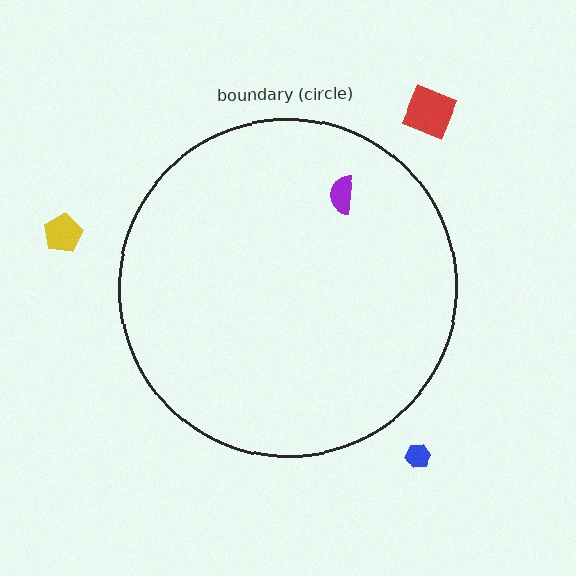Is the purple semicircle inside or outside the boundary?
Inside.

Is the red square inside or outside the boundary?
Outside.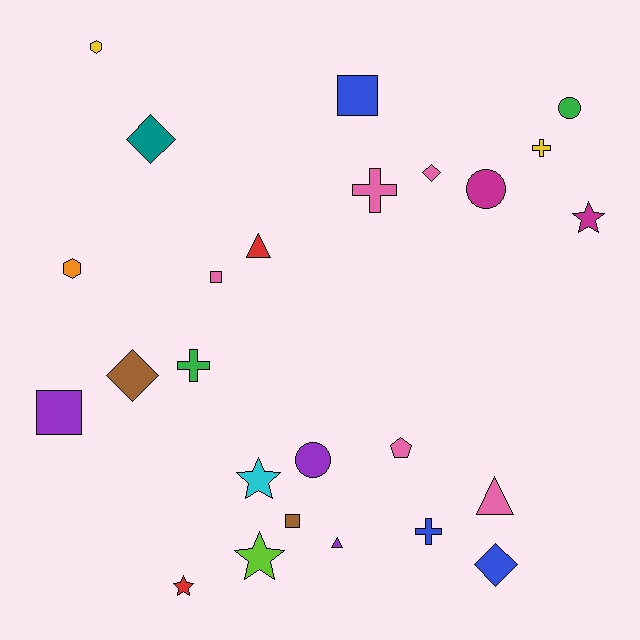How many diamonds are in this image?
There are 4 diamonds.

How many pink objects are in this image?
There are 5 pink objects.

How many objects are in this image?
There are 25 objects.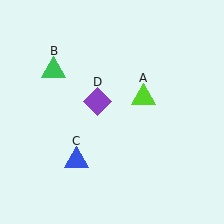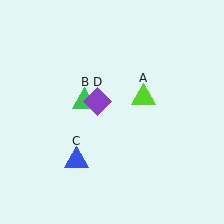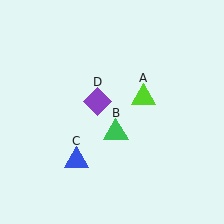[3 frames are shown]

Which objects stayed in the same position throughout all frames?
Lime triangle (object A) and blue triangle (object C) and purple diamond (object D) remained stationary.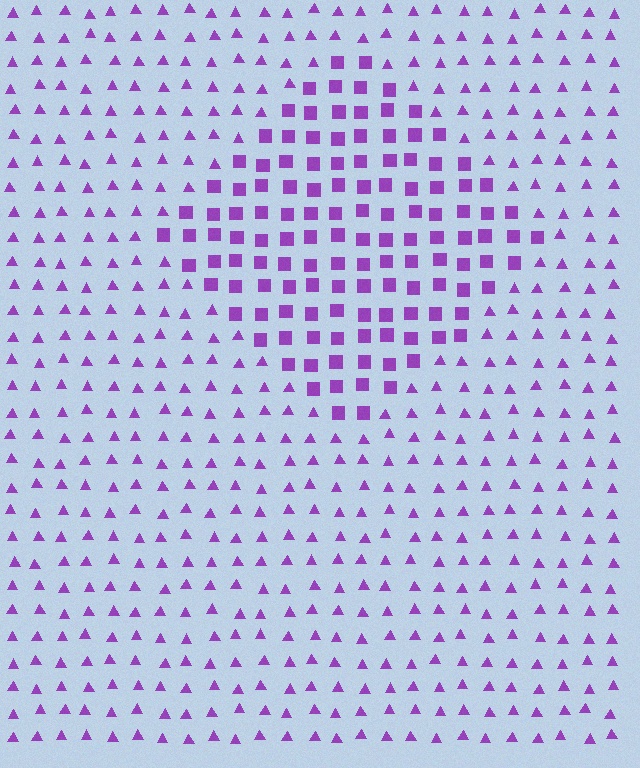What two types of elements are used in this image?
The image uses squares inside the diamond region and triangles outside it.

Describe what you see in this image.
The image is filled with small purple elements arranged in a uniform grid. A diamond-shaped region contains squares, while the surrounding area contains triangles. The boundary is defined purely by the change in element shape.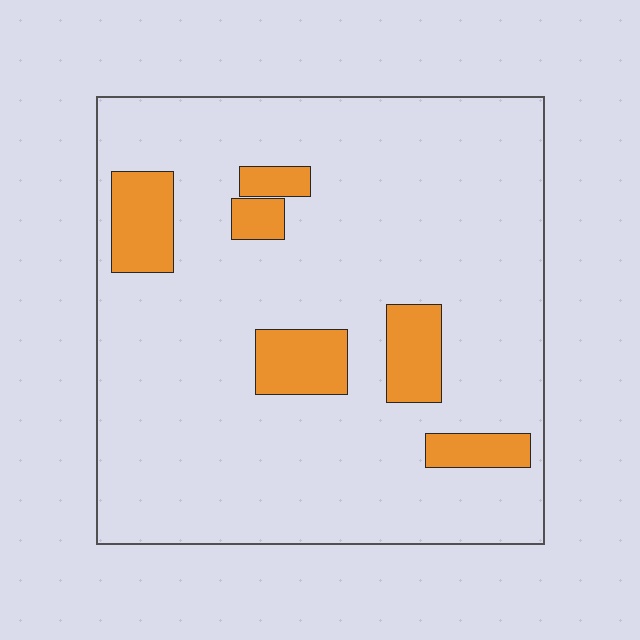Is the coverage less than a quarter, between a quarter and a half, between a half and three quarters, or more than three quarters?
Less than a quarter.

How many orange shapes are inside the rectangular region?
6.